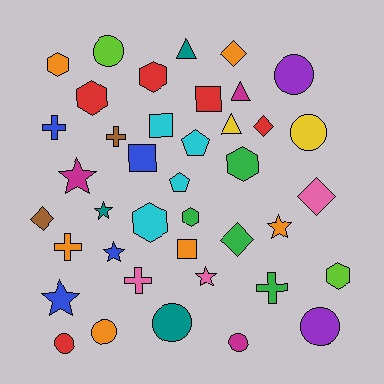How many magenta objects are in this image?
There are 3 magenta objects.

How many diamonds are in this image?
There are 5 diamonds.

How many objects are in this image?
There are 40 objects.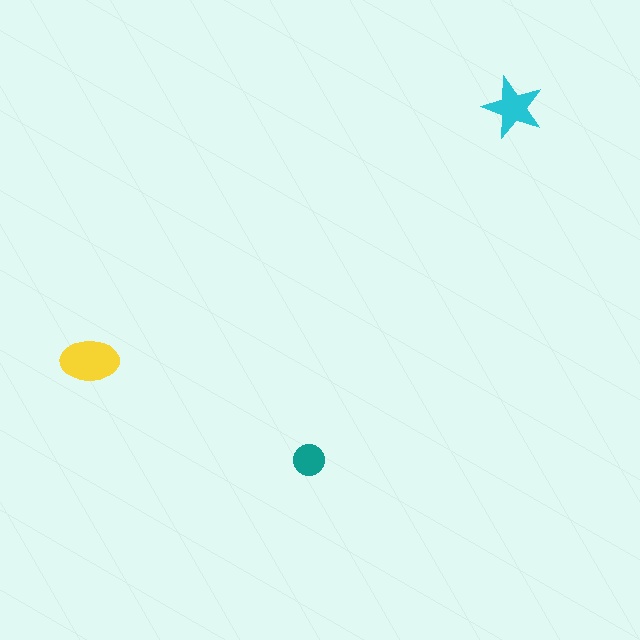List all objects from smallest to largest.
The teal circle, the cyan star, the yellow ellipse.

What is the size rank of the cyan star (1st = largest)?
2nd.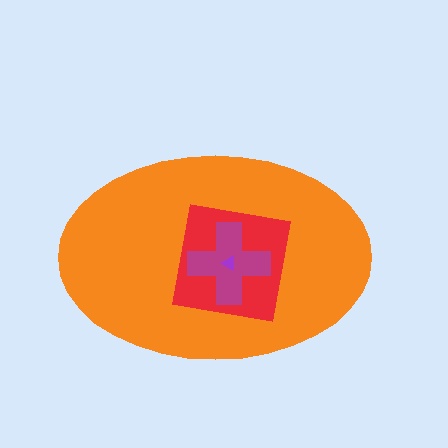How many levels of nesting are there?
4.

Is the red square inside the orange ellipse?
Yes.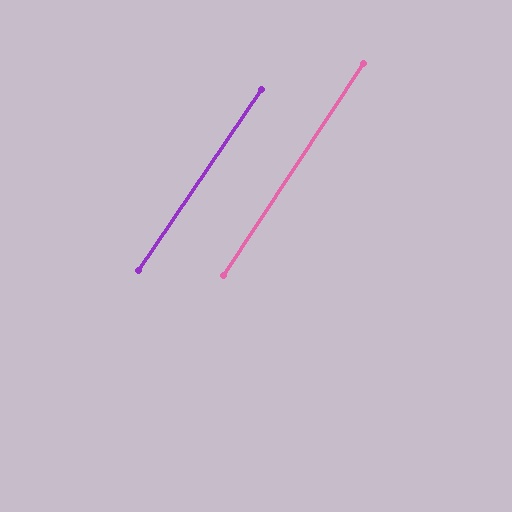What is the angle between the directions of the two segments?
Approximately 1 degree.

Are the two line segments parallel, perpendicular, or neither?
Parallel — their directions differ by only 1.0°.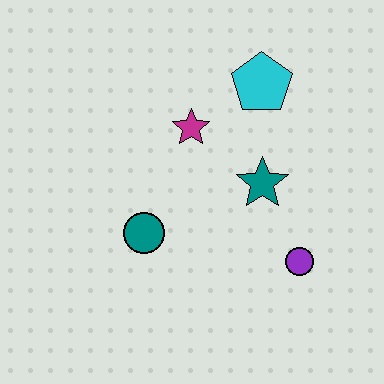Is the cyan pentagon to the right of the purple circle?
No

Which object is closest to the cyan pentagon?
The magenta star is closest to the cyan pentagon.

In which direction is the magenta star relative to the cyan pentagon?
The magenta star is to the left of the cyan pentagon.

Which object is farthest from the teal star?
The teal circle is farthest from the teal star.